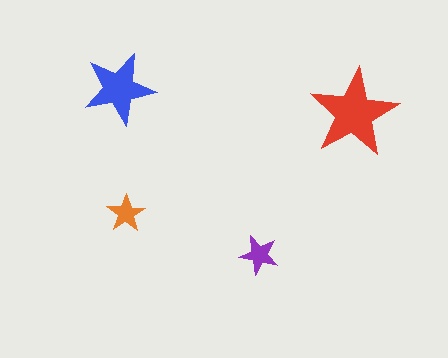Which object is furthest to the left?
The blue star is leftmost.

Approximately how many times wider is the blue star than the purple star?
About 2 times wider.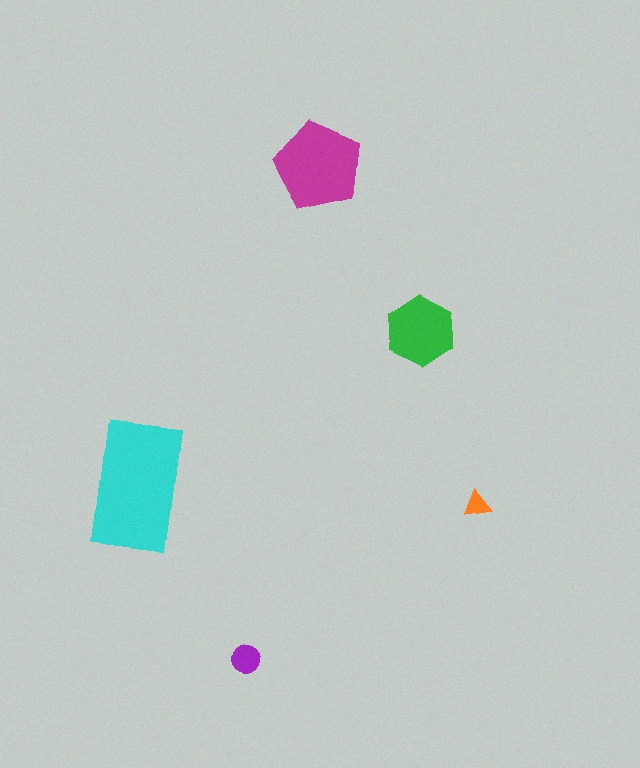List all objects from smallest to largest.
The orange triangle, the purple circle, the green hexagon, the magenta pentagon, the cyan rectangle.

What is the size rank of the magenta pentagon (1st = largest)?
2nd.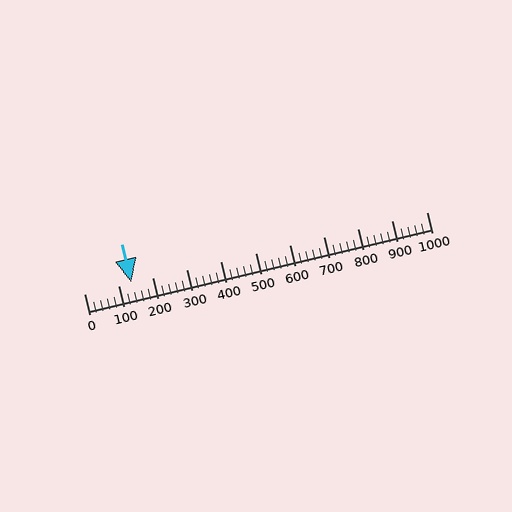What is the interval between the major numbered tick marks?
The major tick marks are spaced 100 units apart.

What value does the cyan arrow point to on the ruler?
The cyan arrow points to approximately 137.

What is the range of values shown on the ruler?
The ruler shows values from 0 to 1000.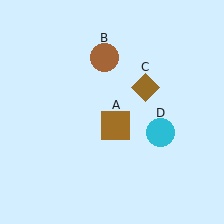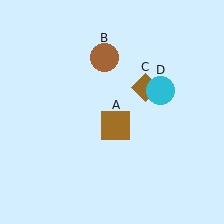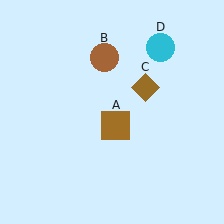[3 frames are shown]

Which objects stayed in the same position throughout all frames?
Brown square (object A) and brown circle (object B) and brown diamond (object C) remained stationary.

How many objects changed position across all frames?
1 object changed position: cyan circle (object D).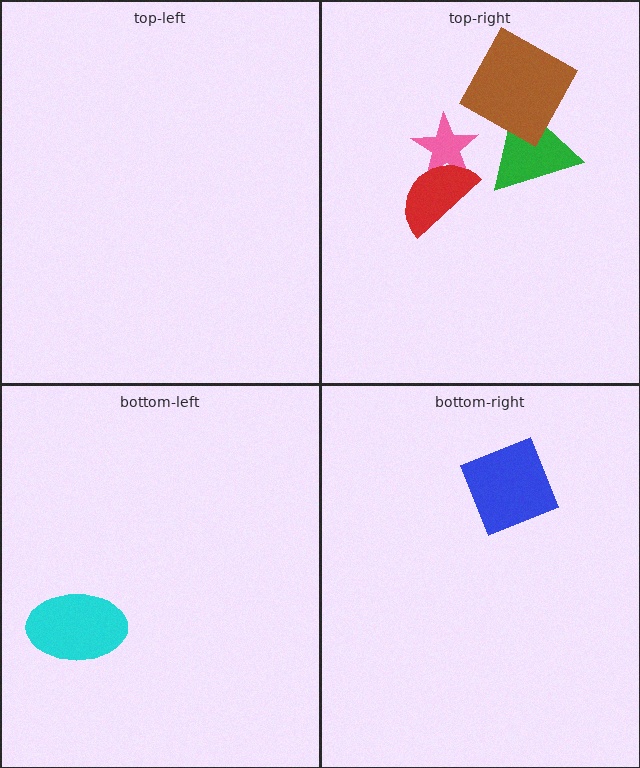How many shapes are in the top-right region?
4.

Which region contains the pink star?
The top-right region.